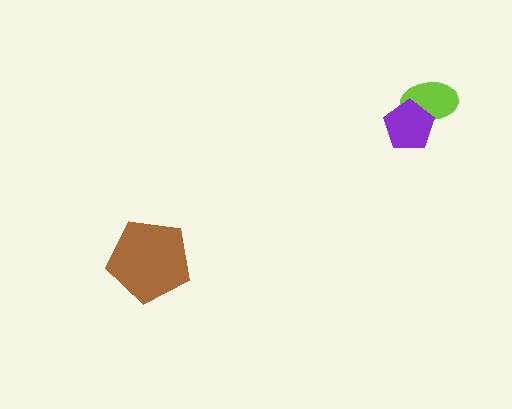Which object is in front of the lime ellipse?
The purple pentagon is in front of the lime ellipse.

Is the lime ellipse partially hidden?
Yes, it is partially covered by another shape.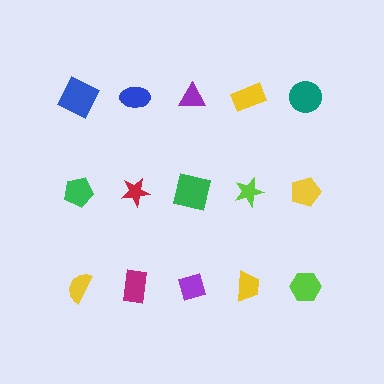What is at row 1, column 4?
A yellow rectangle.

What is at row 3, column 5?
A lime hexagon.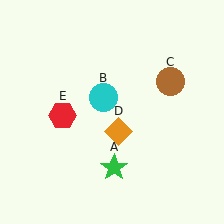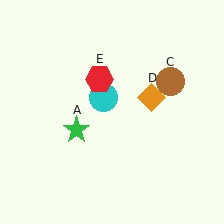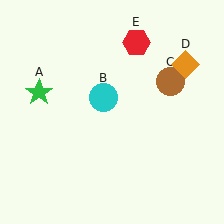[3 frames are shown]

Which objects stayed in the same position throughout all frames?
Cyan circle (object B) and brown circle (object C) remained stationary.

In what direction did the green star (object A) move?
The green star (object A) moved up and to the left.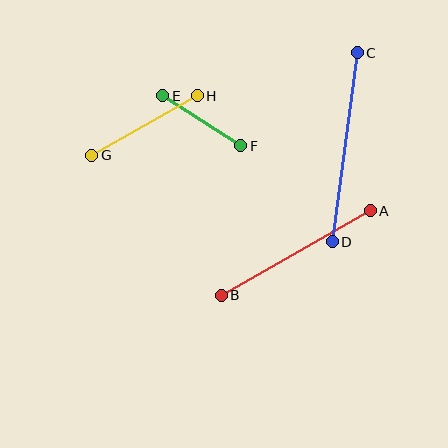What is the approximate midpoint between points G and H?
The midpoint is at approximately (145, 125) pixels.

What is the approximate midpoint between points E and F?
The midpoint is at approximately (202, 121) pixels.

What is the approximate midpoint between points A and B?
The midpoint is at approximately (296, 253) pixels.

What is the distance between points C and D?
The distance is approximately 191 pixels.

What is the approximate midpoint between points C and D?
The midpoint is at approximately (345, 147) pixels.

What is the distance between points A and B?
The distance is approximately 171 pixels.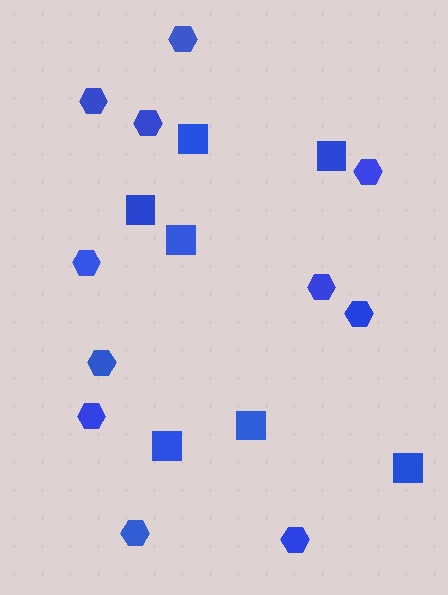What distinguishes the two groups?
There are 2 groups: one group of squares (7) and one group of hexagons (11).